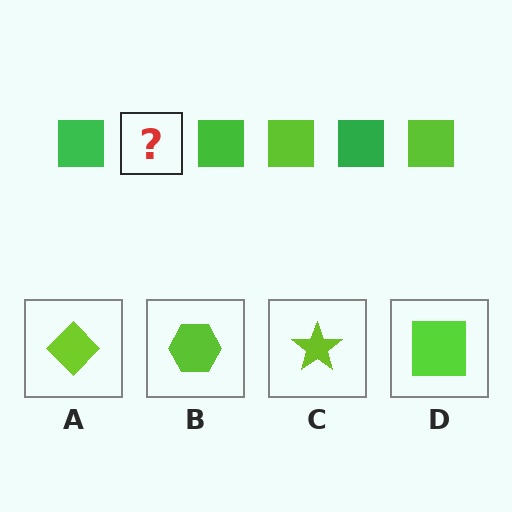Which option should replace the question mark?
Option D.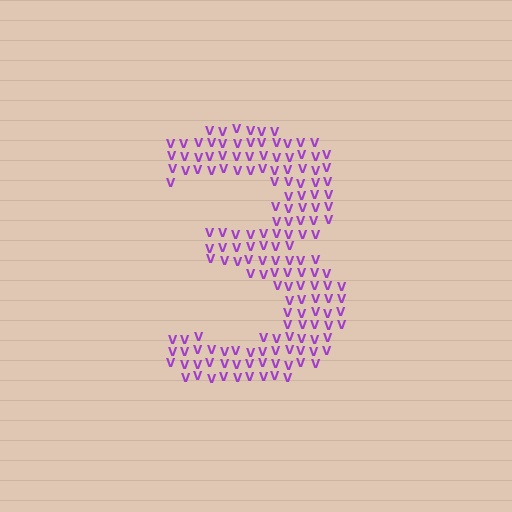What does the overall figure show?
The overall figure shows the digit 3.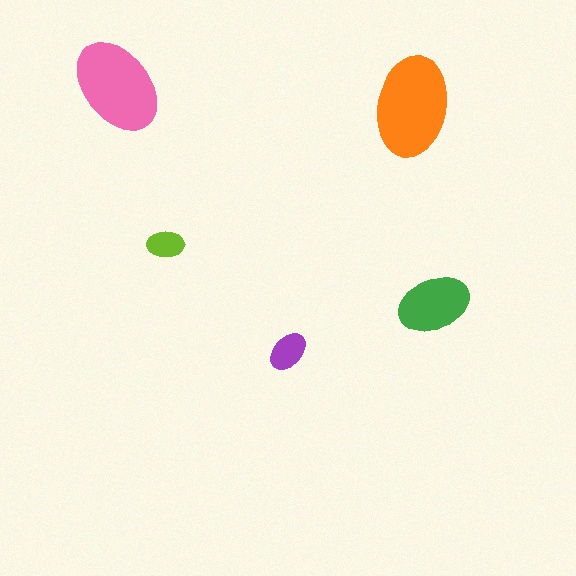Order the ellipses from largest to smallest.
the orange one, the pink one, the green one, the purple one, the lime one.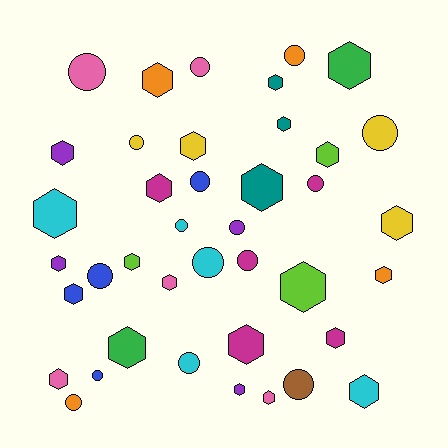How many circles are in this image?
There are 16 circles.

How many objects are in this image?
There are 40 objects.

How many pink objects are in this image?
There are 5 pink objects.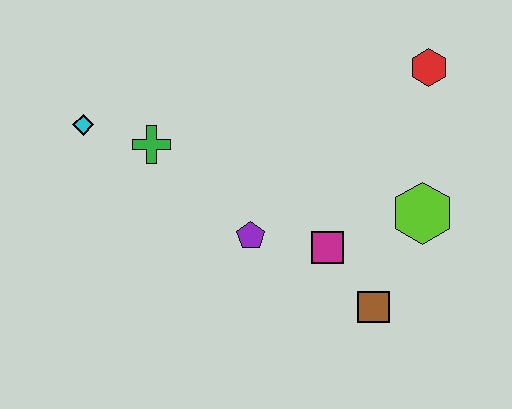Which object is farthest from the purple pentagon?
The red hexagon is farthest from the purple pentagon.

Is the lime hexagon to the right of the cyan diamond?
Yes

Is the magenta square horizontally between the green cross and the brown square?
Yes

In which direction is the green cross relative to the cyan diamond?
The green cross is to the right of the cyan diamond.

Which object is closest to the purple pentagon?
The magenta square is closest to the purple pentagon.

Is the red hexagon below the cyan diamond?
No